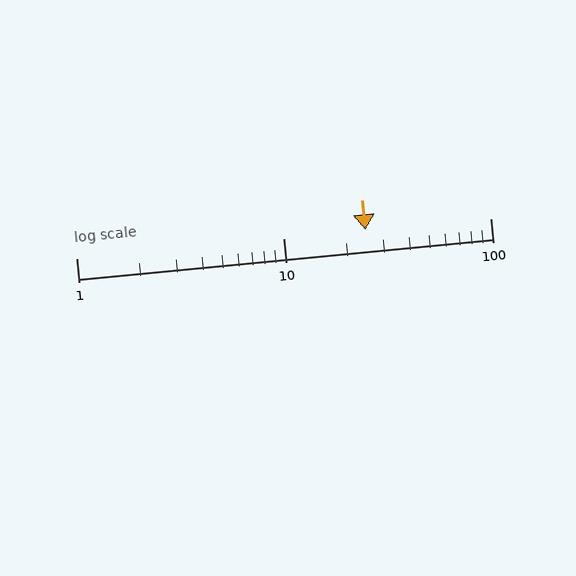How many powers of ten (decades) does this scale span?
The scale spans 2 decades, from 1 to 100.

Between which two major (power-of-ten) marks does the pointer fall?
The pointer is between 10 and 100.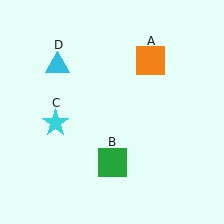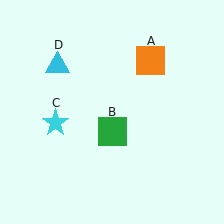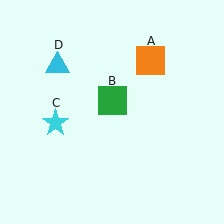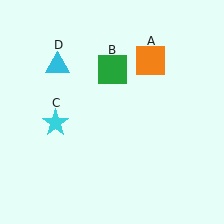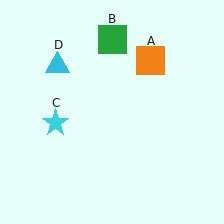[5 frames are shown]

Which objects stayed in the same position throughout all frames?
Orange square (object A) and cyan star (object C) and cyan triangle (object D) remained stationary.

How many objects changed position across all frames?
1 object changed position: green square (object B).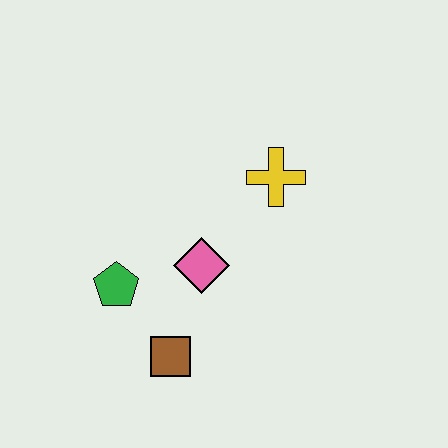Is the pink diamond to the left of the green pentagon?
No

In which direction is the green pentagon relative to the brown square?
The green pentagon is above the brown square.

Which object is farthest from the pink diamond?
The yellow cross is farthest from the pink diamond.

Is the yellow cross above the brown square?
Yes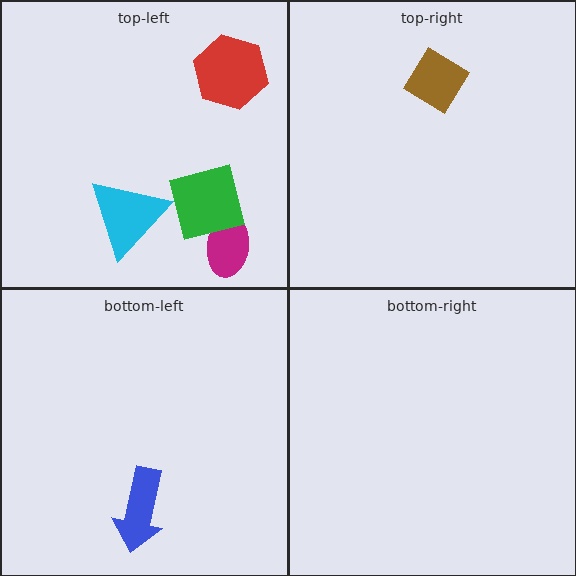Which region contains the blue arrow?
The bottom-left region.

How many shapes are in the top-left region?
4.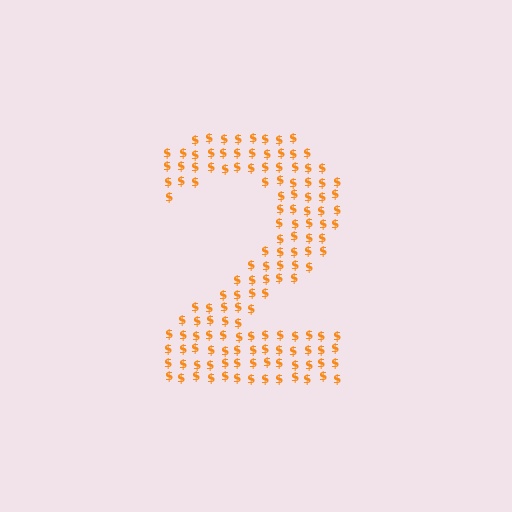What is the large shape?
The large shape is the digit 2.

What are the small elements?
The small elements are dollar signs.